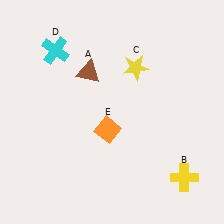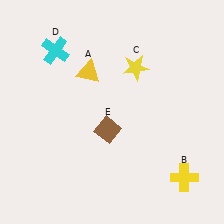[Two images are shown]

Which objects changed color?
A changed from brown to yellow. E changed from orange to brown.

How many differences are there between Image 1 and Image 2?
There are 2 differences between the two images.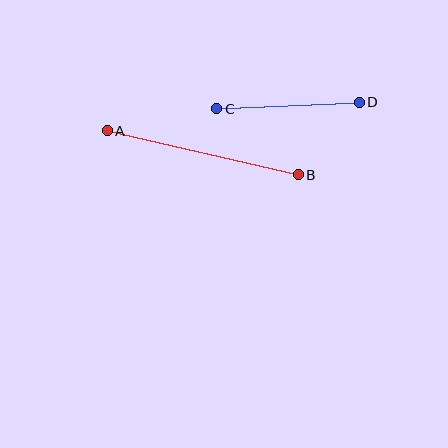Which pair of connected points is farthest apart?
Points A and B are farthest apart.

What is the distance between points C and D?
The distance is approximately 143 pixels.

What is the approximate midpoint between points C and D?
The midpoint is at approximately (288, 105) pixels.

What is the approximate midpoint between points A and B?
The midpoint is at approximately (203, 153) pixels.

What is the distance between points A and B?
The distance is approximately 196 pixels.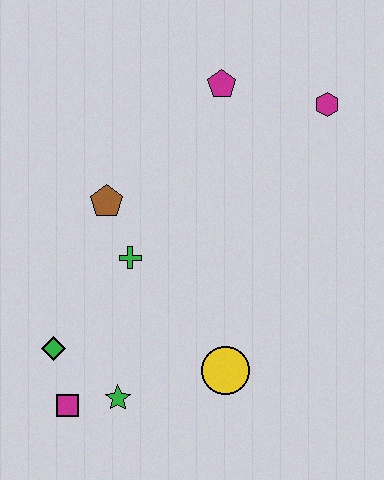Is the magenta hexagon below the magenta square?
No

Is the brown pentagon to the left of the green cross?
Yes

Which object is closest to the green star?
The magenta square is closest to the green star.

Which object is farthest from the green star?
The magenta hexagon is farthest from the green star.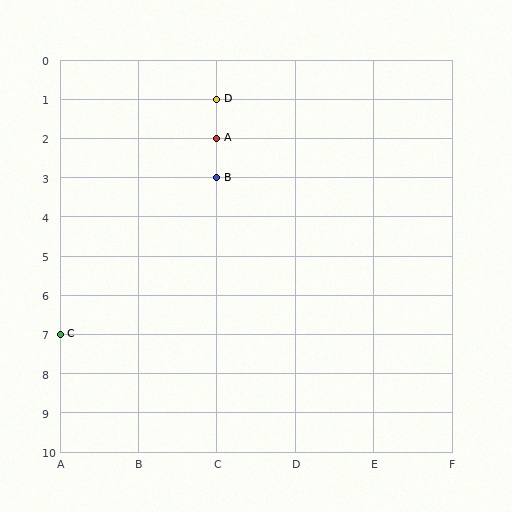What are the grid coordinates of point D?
Point D is at grid coordinates (C, 1).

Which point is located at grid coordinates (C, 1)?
Point D is at (C, 1).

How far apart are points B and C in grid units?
Points B and C are 2 columns and 4 rows apart (about 4.5 grid units diagonally).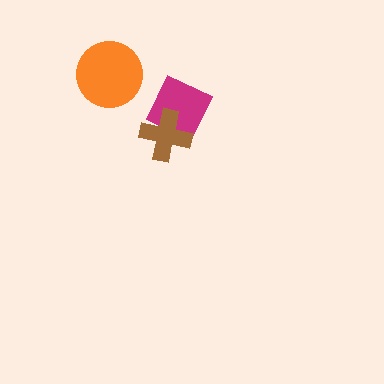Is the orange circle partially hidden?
No, no other shape covers it.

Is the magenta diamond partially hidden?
Yes, it is partially covered by another shape.